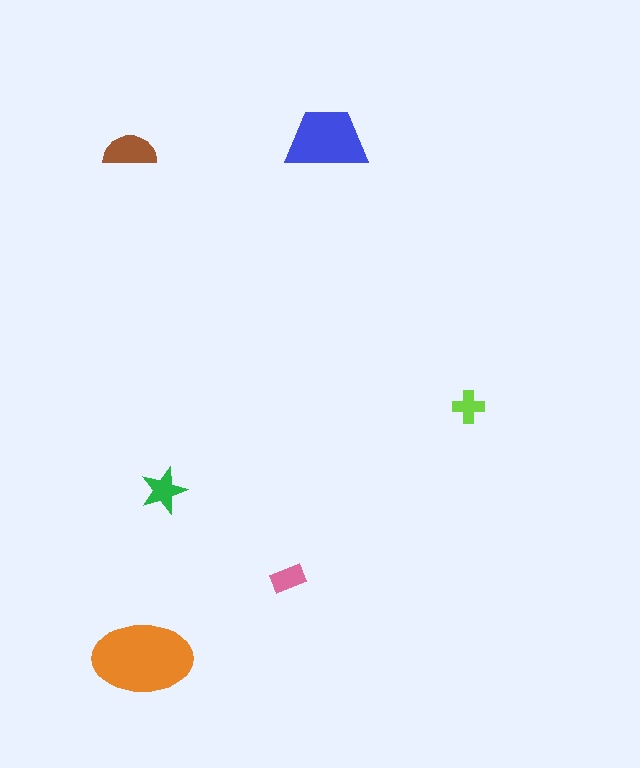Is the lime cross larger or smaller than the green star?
Smaller.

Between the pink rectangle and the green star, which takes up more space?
The green star.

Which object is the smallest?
The lime cross.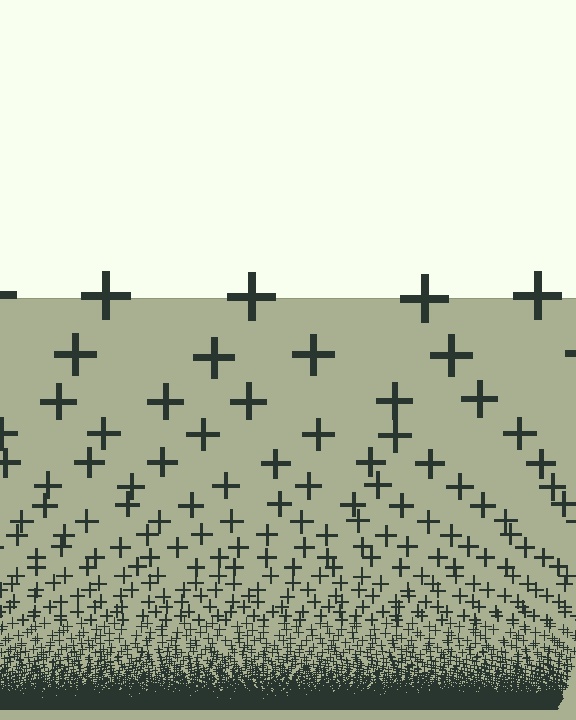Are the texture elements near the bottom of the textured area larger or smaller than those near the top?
Smaller. The gradient is inverted — elements near the bottom are smaller and denser.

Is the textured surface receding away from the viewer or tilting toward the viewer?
The surface appears to tilt toward the viewer. Texture elements get larger and sparser toward the top.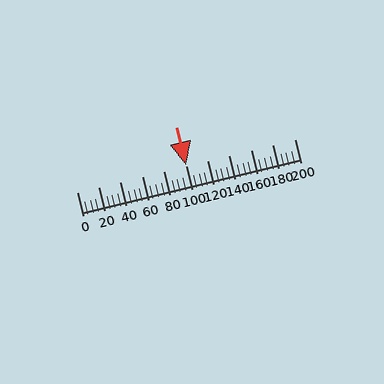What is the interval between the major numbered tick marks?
The major tick marks are spaced 20 units apart.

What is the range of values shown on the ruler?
The ruler shows values from 0 to 200.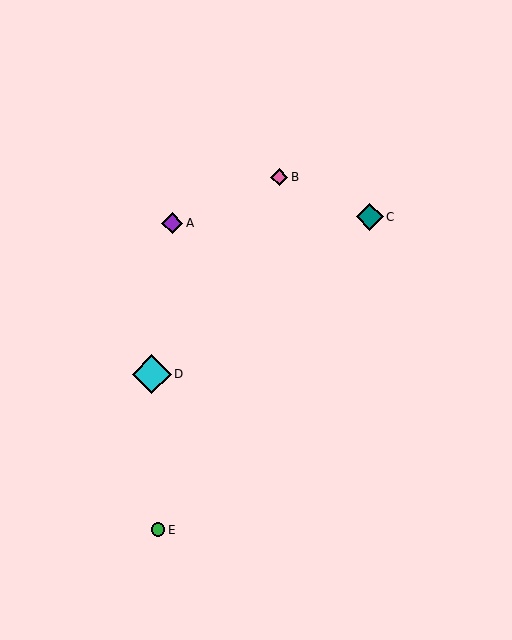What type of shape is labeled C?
Shape C is a teal diamond.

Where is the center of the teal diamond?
The center of the teal diamond is at (370, 217).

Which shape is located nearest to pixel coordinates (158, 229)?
The purple diamond (labeled A) at (172, 223) is nearest to that location.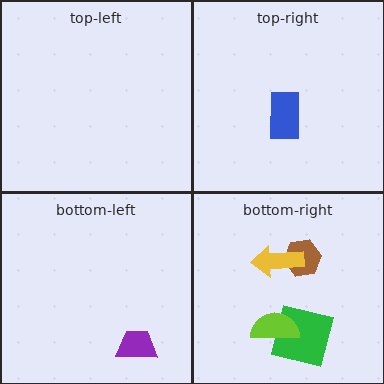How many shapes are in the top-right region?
1.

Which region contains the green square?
The bottom-right region.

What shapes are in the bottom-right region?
The green square, the brown hexagon, the yellow arrow, the lime semicircle.